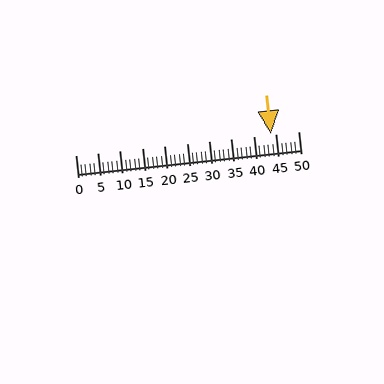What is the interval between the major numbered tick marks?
The major tick marks are spaced 5 units apart.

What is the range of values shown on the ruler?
The ruler shows values from 0 to 50.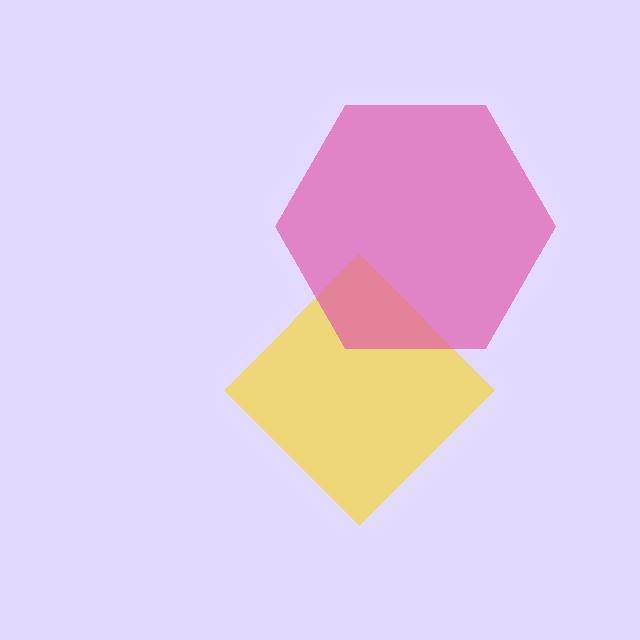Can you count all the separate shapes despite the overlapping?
Yes, there are 2 separate shapes.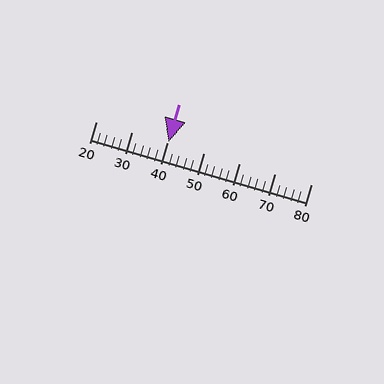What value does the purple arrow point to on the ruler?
The purple arrow points to approximately 40.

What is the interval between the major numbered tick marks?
The major tick marks are spaced 10 units apart.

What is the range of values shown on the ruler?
The ruler shows values from 20 to 80.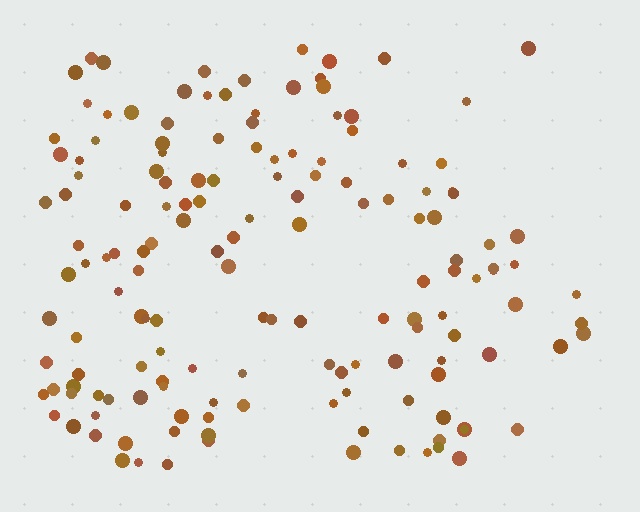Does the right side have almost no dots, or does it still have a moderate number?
Still a moderate number, just noticeably fewer than the left.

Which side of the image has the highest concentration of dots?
The left.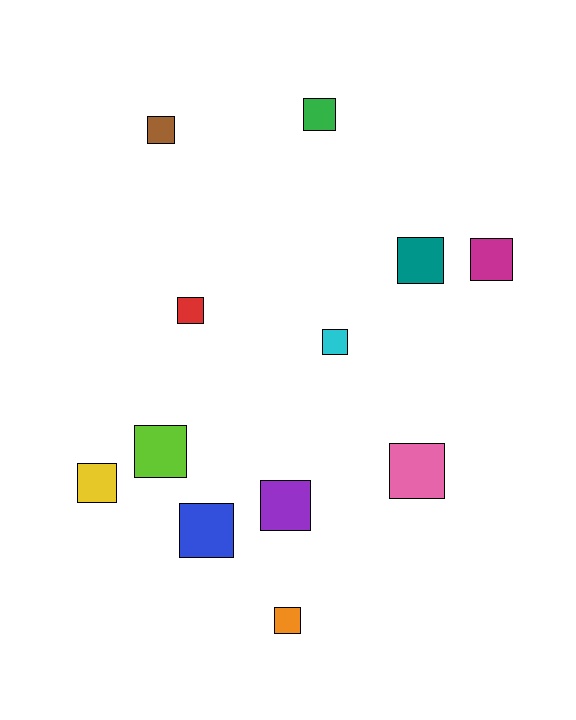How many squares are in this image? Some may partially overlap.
There are 12 squares.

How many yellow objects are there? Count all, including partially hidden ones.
There is 1 yellow object.